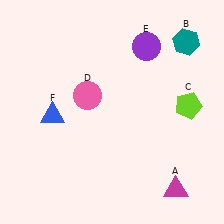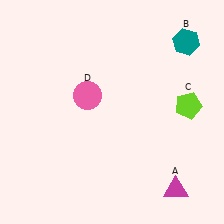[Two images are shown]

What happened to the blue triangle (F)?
The blue triangle (F) was removed in Image 2. It was in the bottom-left area of Image 1.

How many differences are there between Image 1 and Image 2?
There are 2 differences between the two images.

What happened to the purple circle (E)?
The purple circle (E) was removed in Image 2. It was in the top-right area of Image 1.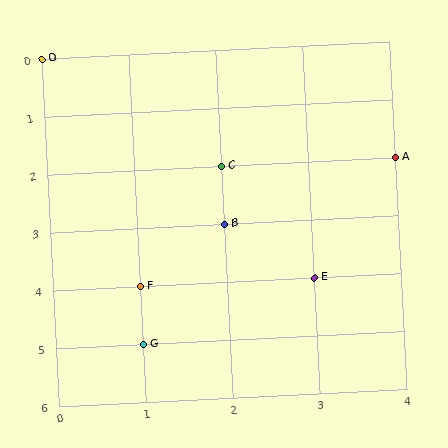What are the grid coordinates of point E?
Point E is at grid coordinates (3, 4).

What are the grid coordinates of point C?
Point C is at grid coordinates (2, 2).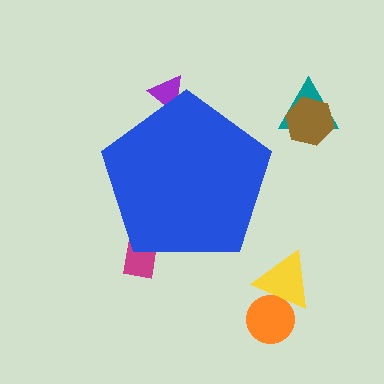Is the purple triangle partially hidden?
Yes, the purple triangle is partially hidden behind the blue pentagon.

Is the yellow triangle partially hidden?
No, the yellow triangle is fully visible.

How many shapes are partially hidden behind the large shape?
2 shapes are partially hidden.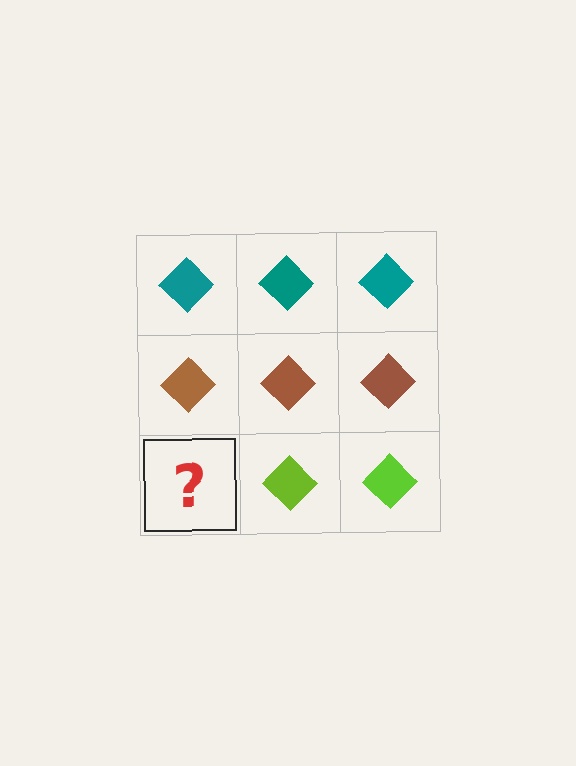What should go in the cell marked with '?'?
The missing cell should contain a lime diamond.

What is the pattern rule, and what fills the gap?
The rule is that each row has a consistent color. The gap should be filled with a lime diamond.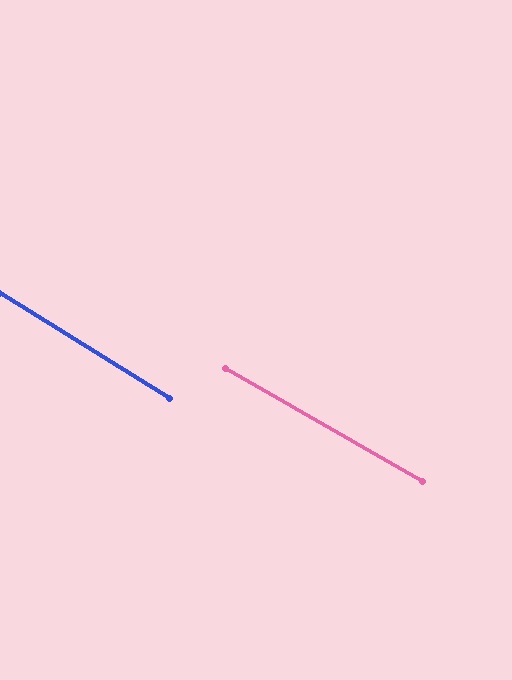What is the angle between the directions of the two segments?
Approximately 2 degrees.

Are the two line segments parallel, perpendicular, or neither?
Parallel — their directions differ by only 1.6°.